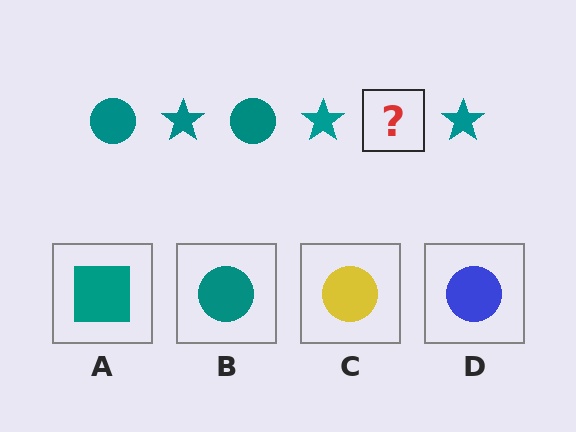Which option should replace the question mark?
Option B.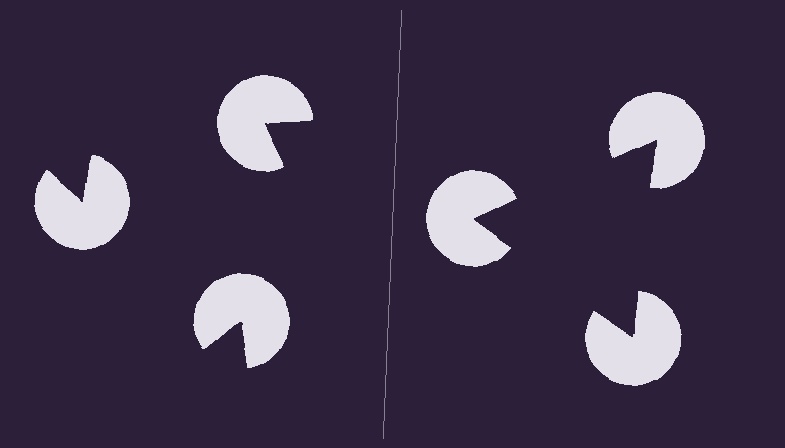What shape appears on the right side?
An illusory triangle.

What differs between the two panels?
The pac-man discs are positioned identically on both sides; only the wedge orientations differ. On the right they align to a triangle; on the left they are misaligned.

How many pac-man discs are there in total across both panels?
6 — 3 on each side.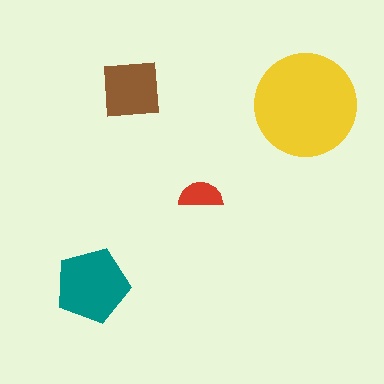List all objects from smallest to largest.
The red semicircle, the brown square, the teal pentagon, the yellow circle.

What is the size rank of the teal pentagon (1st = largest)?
2nd.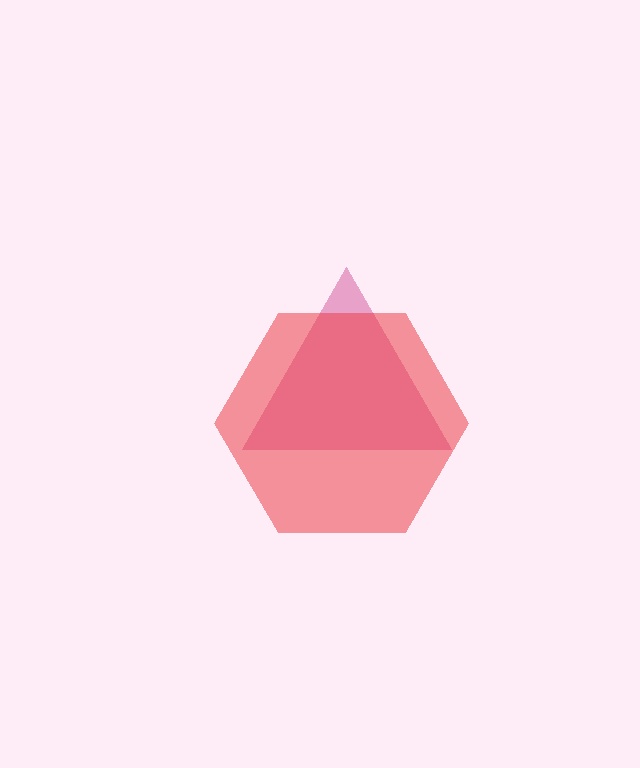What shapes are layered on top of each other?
The layered shapes are: a magenta triangle, a red hexagon.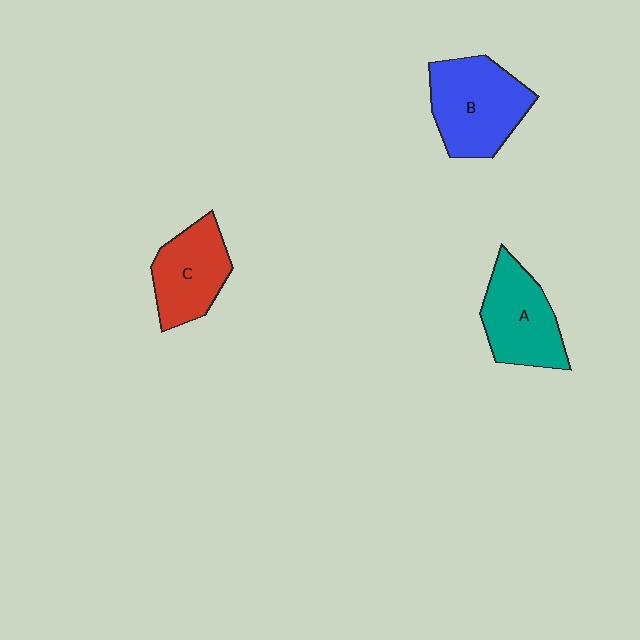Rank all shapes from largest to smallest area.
From largest to smallest: B (blue), A (teal), C (red).